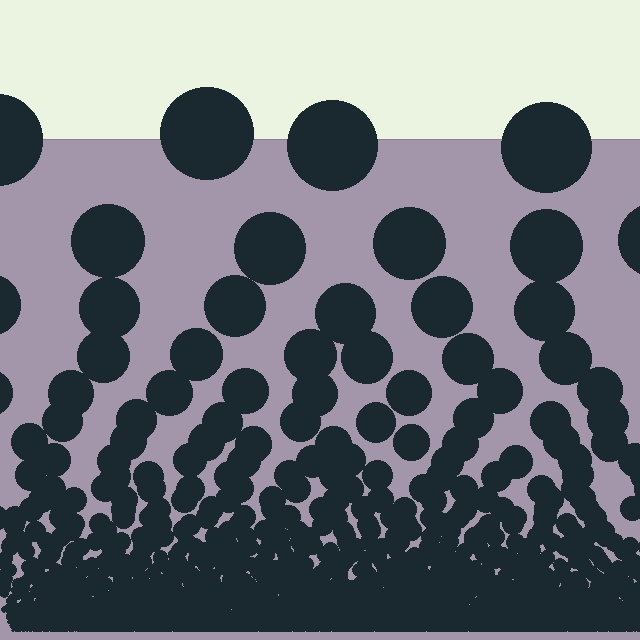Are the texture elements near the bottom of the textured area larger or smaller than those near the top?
Smaller. The gradient is inverted — elements near the bottom are smaller and denser.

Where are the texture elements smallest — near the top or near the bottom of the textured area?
Near the bottom.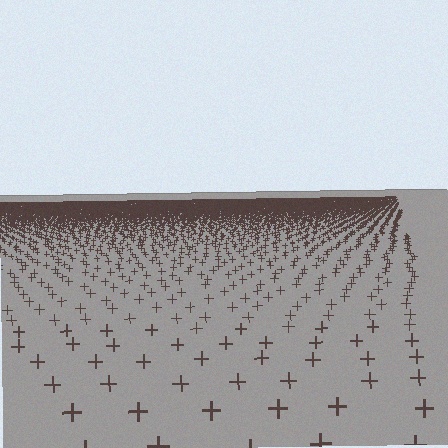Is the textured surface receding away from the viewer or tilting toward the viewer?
The surface is receding away from the viewer. Texture elements get smaller and denser toward the top.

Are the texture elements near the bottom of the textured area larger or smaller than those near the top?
Larger. Near the bottom, elements are closer to the viewer and appear at a bigger on-screen size.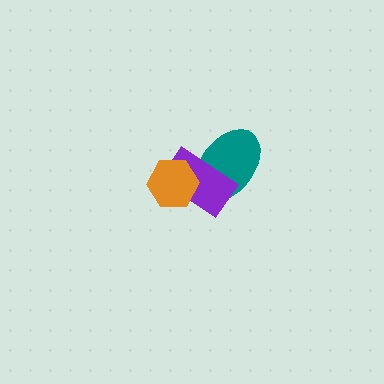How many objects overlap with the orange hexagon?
2 objects overlap with the orange hexagon.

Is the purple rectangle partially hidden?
Yes, it is partially covered by another shape.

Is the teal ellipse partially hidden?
Yes, it is partially covered by another shape.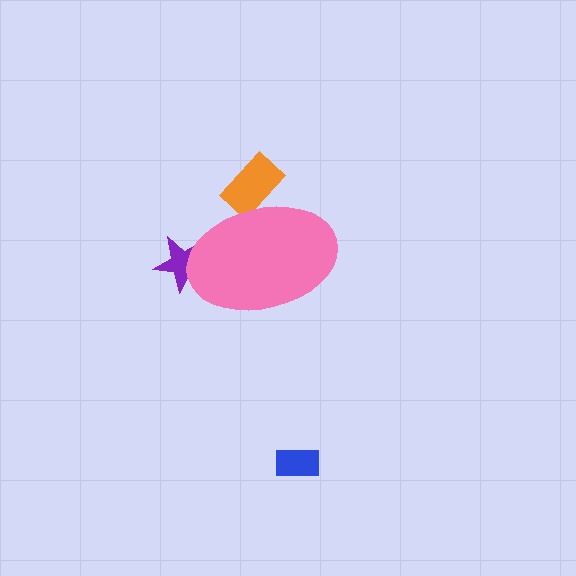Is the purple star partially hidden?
Yes, the purple star is partially hidden behind the pink ellipse.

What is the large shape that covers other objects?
A pink ellipse.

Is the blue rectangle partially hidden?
No, the blue rectangle is fully visible.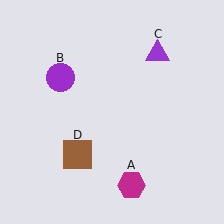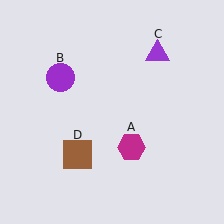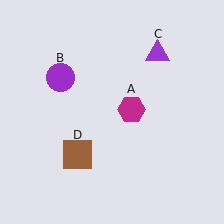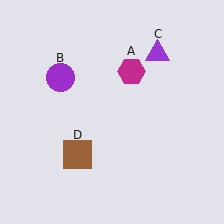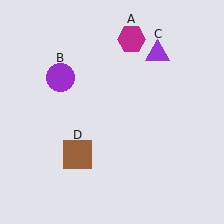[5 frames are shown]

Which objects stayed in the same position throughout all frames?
Purple circle (object B) and purple triangle (object C) and brown square (object D) remained stationary.